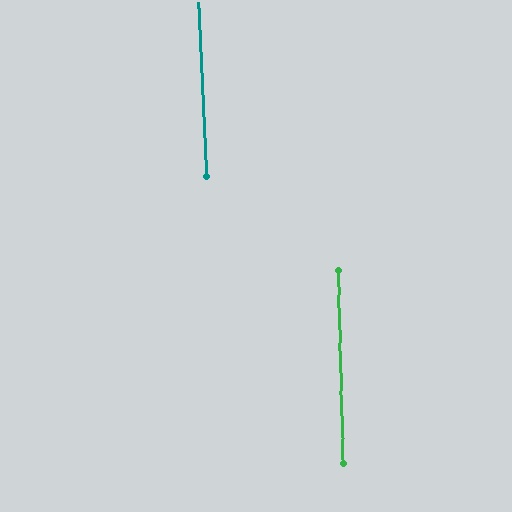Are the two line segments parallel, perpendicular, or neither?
Parallel — their directions differ by only 1.1°.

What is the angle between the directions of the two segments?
Approximately 1 degree.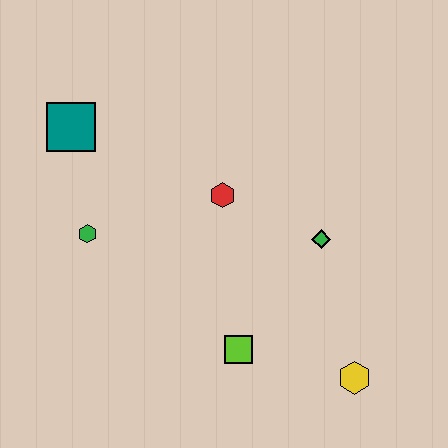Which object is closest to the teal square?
The green hexagon is closest to the teal square.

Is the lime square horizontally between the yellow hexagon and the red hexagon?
Yes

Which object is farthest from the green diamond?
The teal square is farthest from the green diamond.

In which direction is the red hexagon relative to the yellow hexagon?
The red hexagon is above the yellow hexagon.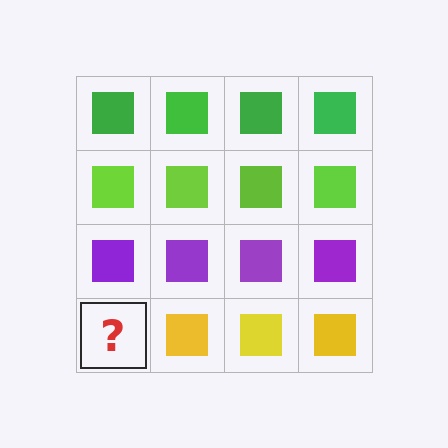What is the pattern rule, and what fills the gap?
The rule is that each row has a consistent color. The gap should be filled with a yellow square.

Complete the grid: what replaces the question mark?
The question mark should be replaced with a yellow square.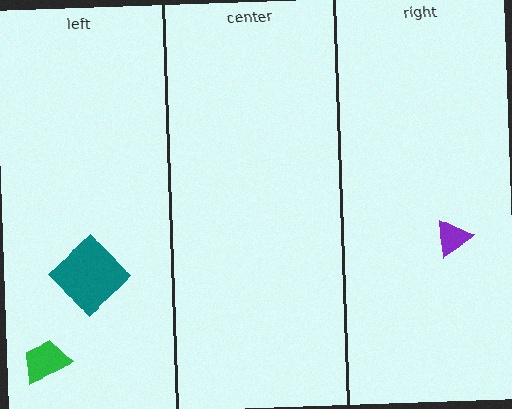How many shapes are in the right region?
1.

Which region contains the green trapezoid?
The left region.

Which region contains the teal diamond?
The left region.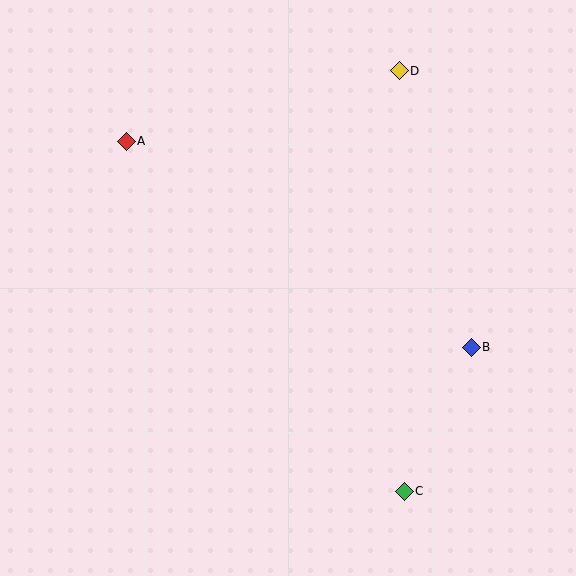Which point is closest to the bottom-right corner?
Point C is closest to the bottom-right corner.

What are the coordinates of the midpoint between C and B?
The midpoint between C and B is at (438, 419).